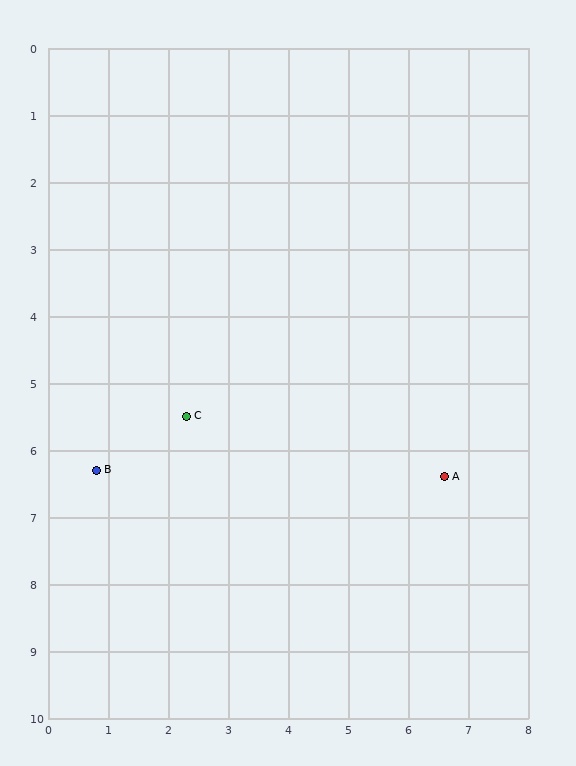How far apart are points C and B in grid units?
Points C and B are about 1.7 grid units apart.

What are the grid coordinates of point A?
Point A is at approximately (6.6, 6.4).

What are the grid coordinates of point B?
Point B is at approximately (0.8, 6.3).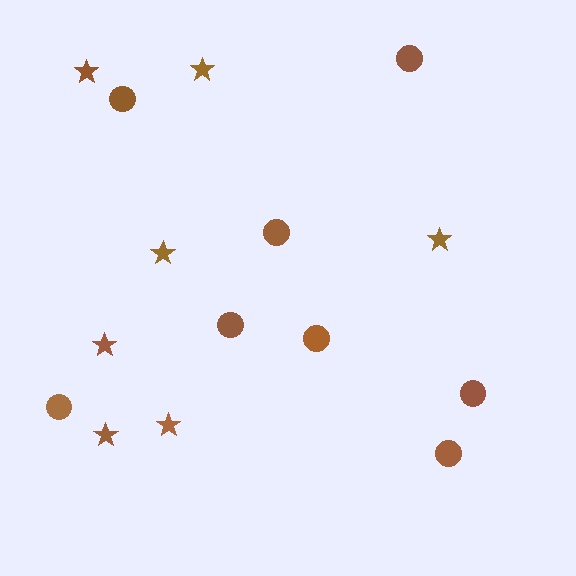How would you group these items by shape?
There are 2 groups: one group of circles (8) and one group of stars (7).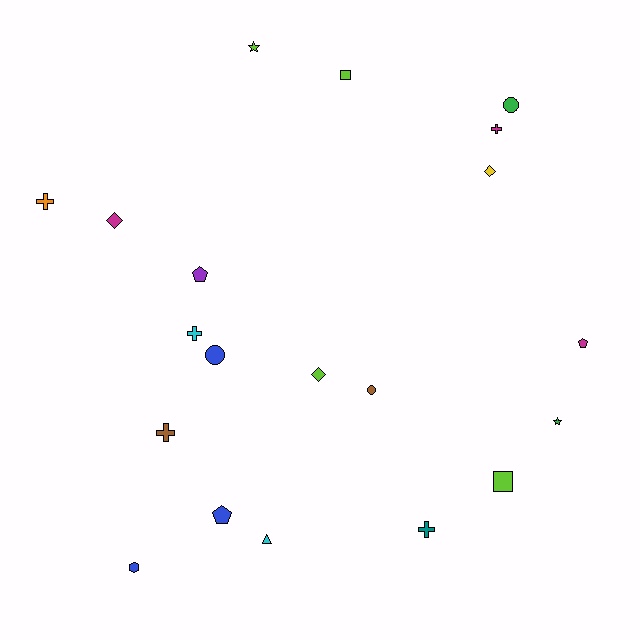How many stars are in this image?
There are 2 stars.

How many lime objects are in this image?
There are 4 lime objects.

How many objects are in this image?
There are 20 objects.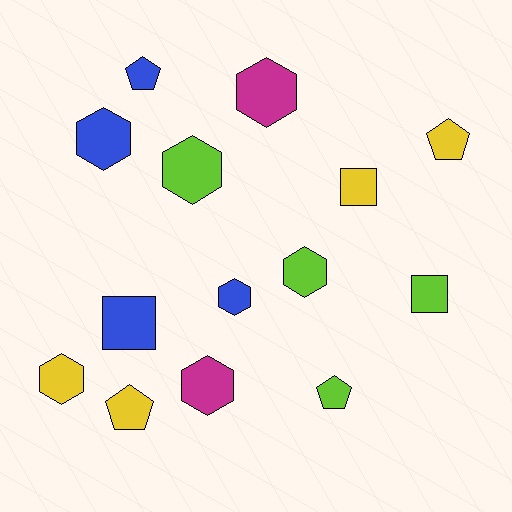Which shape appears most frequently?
Hexagon, with 7 objects.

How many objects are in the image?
There are 14 objects.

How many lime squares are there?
There is 1 lime square.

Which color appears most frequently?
Blue, with 4 objects.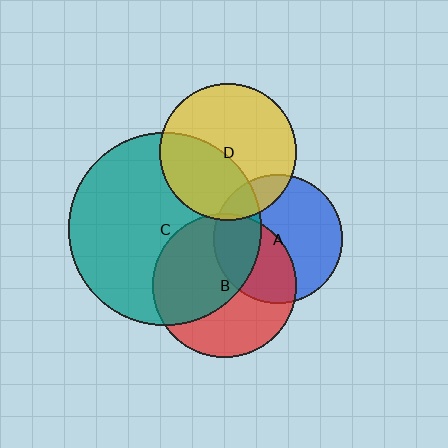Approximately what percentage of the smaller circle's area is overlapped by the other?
Approximately 30%.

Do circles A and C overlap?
Yes.